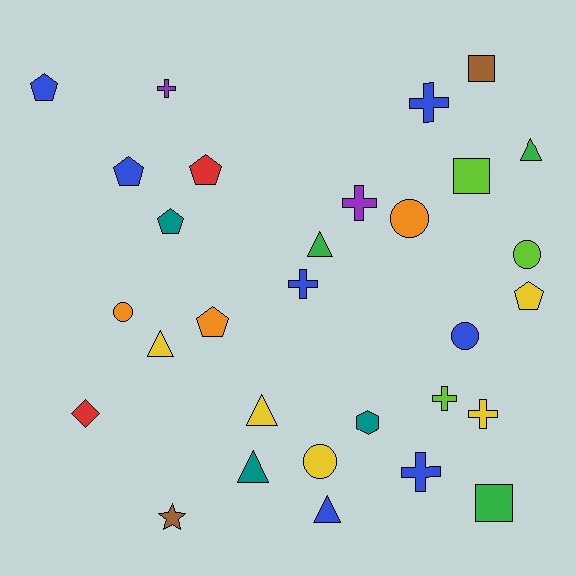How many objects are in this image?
There are 30 objects.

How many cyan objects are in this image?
There are no cyan objects.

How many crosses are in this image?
There are 7 crosses.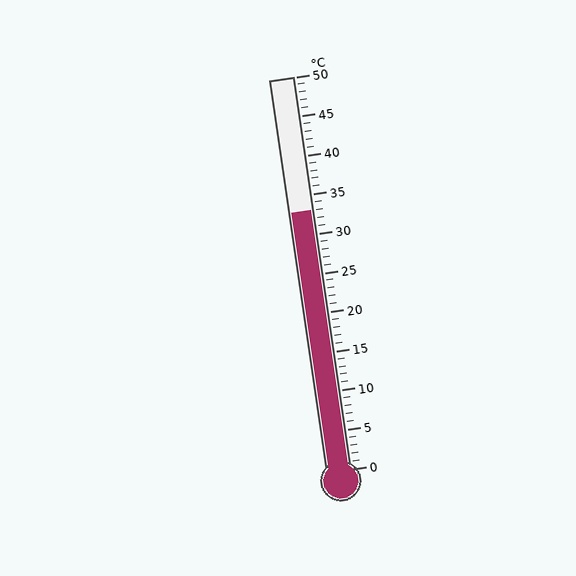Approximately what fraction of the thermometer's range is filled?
The thermometer is filled to approximately 65% of its range.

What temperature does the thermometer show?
The thermometer shows approximately 33°C.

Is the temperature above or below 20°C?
The temperature is above 20°C.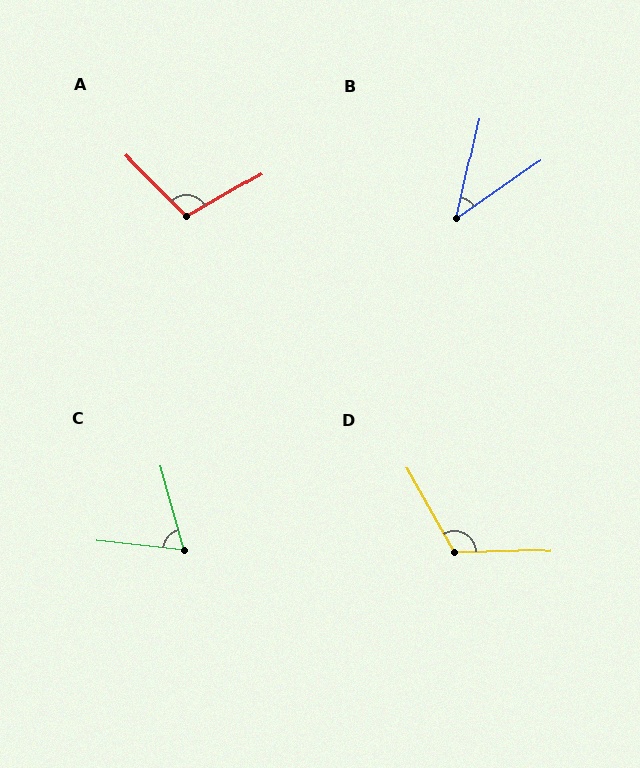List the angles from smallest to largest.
B (42°), C (68°), A (105°), D (118°).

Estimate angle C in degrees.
Approximately 68 degrees.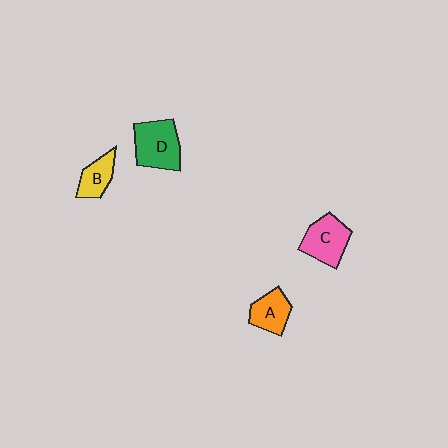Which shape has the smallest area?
Shape B (yellow).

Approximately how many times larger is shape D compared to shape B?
Approximately 1.7 times.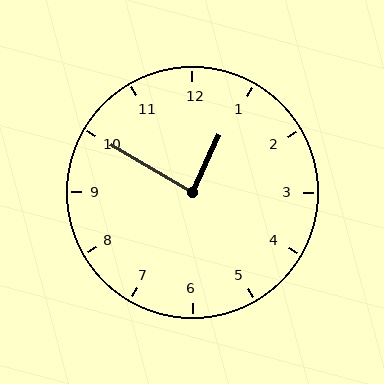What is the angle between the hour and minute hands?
Approximately 85 degrees.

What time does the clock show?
12:50.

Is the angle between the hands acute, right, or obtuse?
It is right.